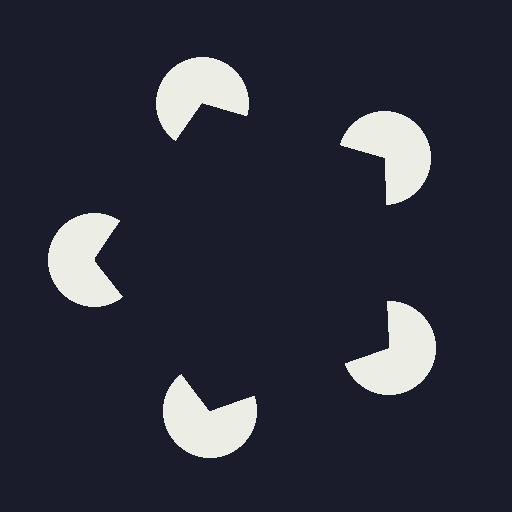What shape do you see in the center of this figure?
An illusory pentagon — its edges are inferred from the aligned wedge cuts in the pac-man discs, not physically drawn.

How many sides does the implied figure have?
5 sides.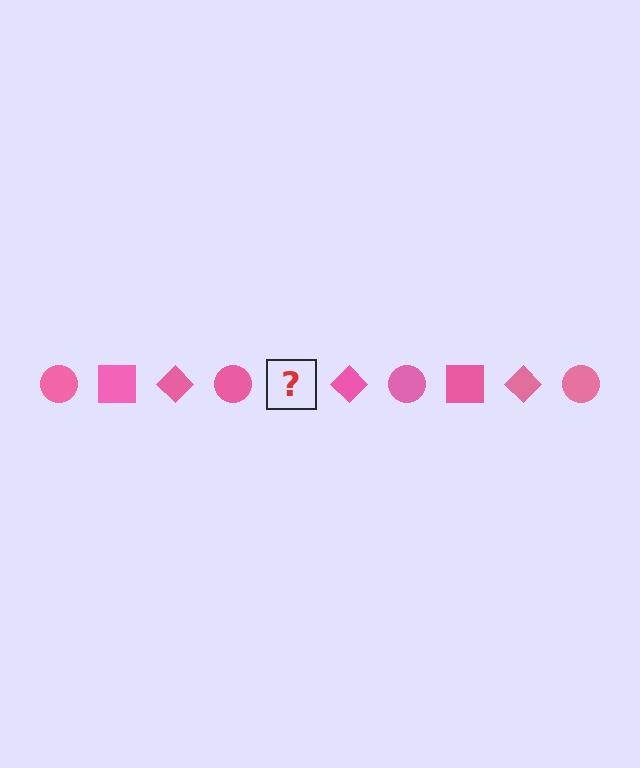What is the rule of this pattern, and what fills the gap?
The rule is that the pattern cycles through circle, square, diamond shapes in pink. The gap should be filled with a pink square.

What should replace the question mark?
The question mark should be replaced with a pink square.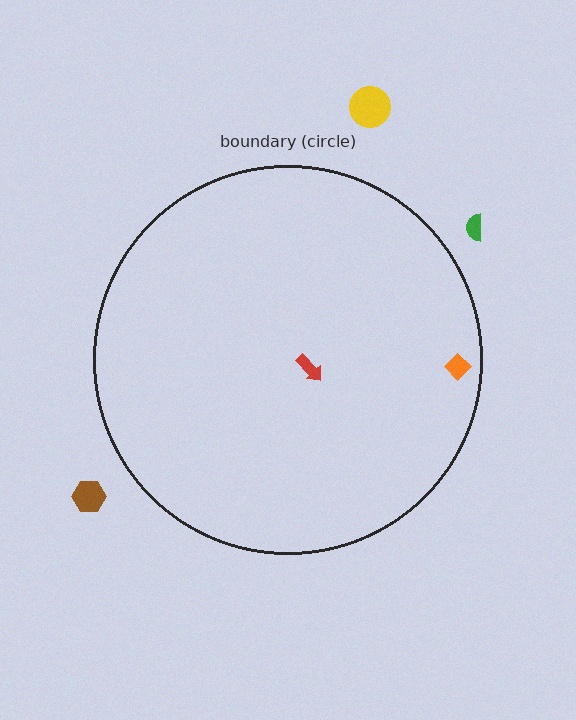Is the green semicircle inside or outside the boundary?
Outside.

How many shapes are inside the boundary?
2 inside, 3 outside.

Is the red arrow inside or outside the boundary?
Inside.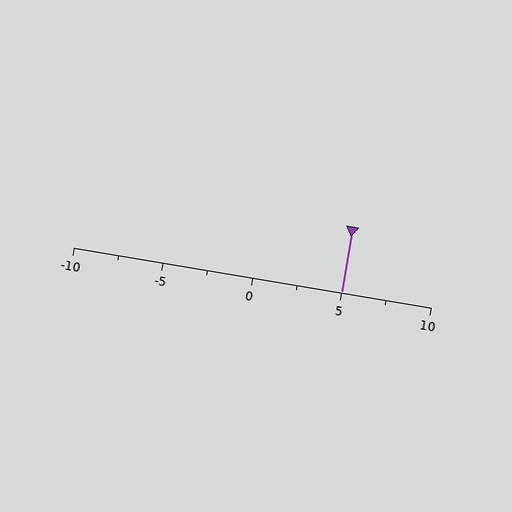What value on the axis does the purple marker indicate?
The marker indicates approximately 5.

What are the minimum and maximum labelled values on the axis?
The axis runs from -10 to 10.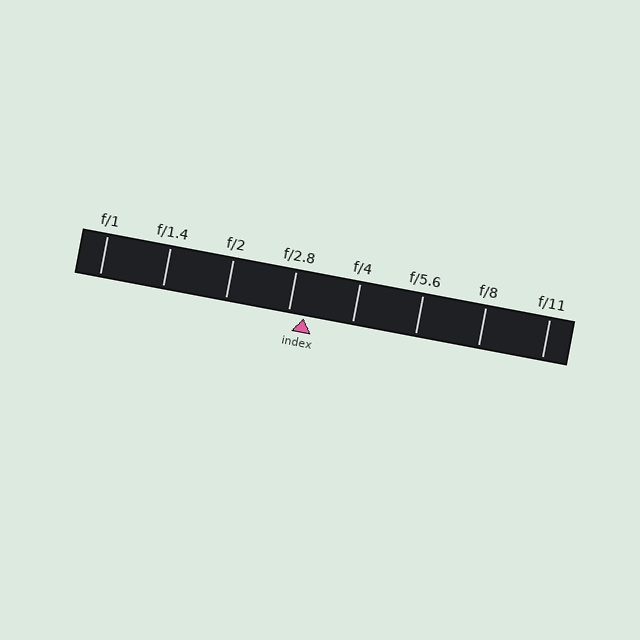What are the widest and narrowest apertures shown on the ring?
The widest aperture shown is f/1 and the narrowest is f/11.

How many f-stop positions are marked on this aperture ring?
There are 8 f-stop positions marked.